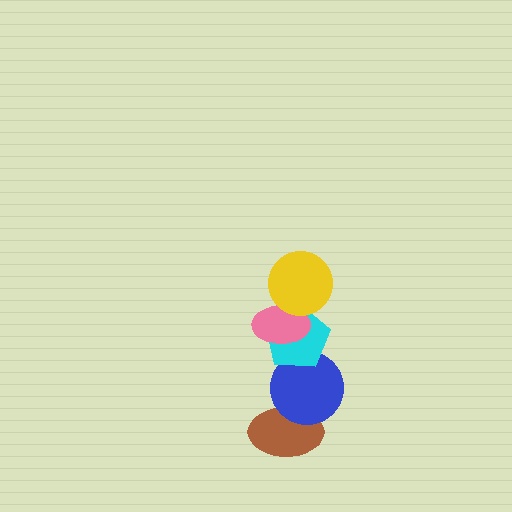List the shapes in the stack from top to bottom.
From top to bottom: the yellow circle, the pink ellipse, the cyan pentagon, the blue circle, the brown ellipse.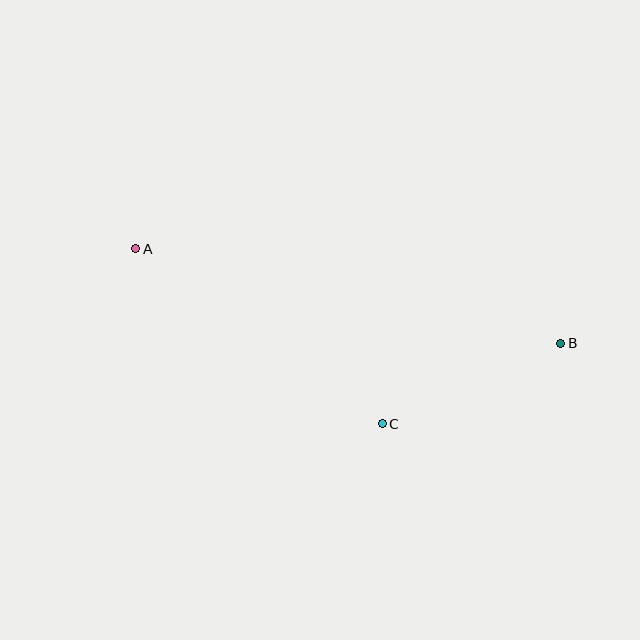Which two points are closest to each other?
Points B and C are closest to each other.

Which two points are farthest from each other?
Points A and B are farthest from each other.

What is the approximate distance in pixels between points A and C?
The distance between A and C is approximately 302 pixels.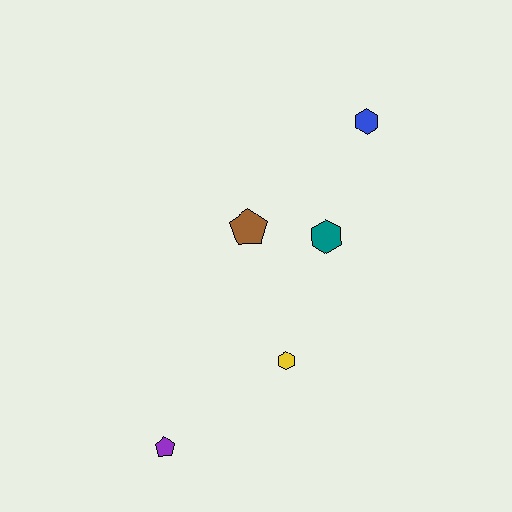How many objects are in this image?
There are 5 objects.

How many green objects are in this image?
There are no green objects.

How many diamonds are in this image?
There are no diamonds.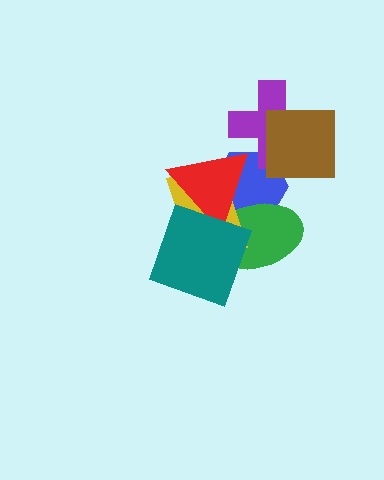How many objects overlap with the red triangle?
4 objects overlap with the red triangle.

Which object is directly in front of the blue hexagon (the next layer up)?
The green ellipse is directly in front of the blue hexagon.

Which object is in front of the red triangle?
The teal square is in front of the red triangle.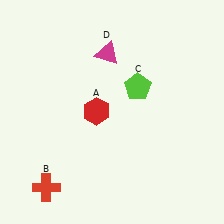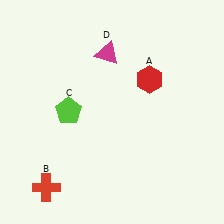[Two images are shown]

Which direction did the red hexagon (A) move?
The red hexagon (A) moved right.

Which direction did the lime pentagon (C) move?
The lime pentagon (C) moved left.